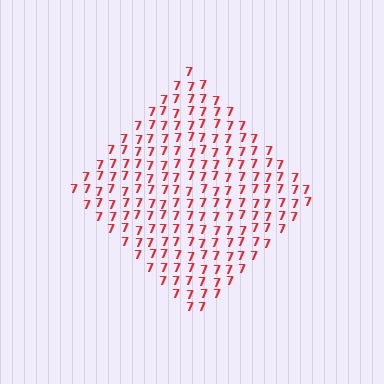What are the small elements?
The small elements are digit 7's.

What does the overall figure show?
The overall figure shows a diamond.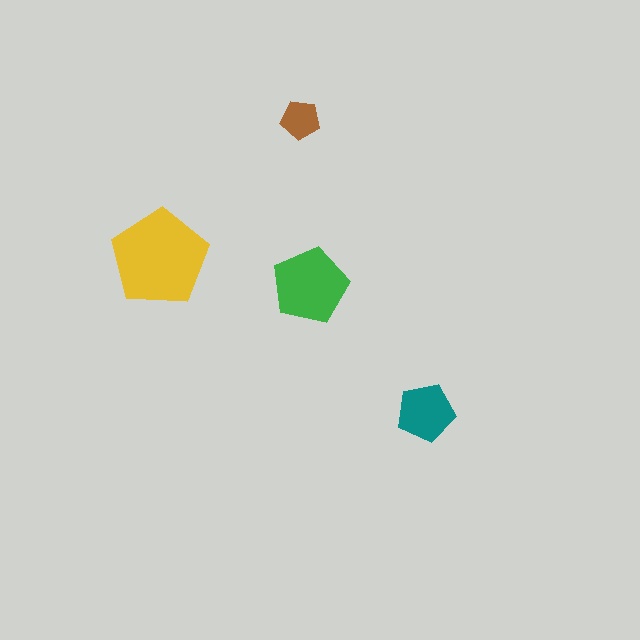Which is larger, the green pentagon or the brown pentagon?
The green one.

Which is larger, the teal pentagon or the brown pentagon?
The teal one.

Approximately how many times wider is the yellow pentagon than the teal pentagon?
About 1.5 times wider.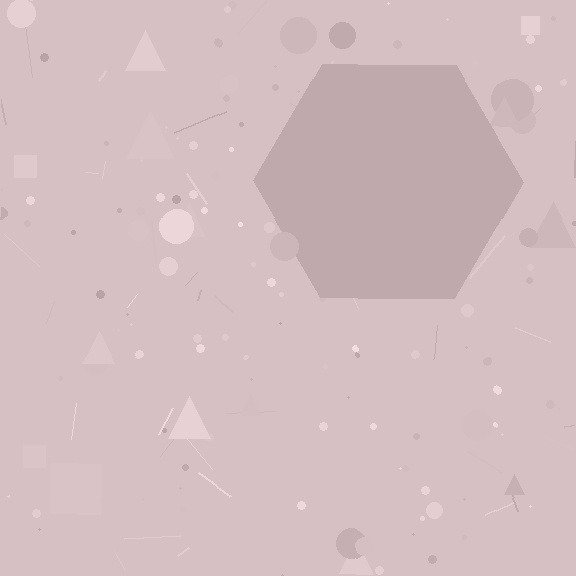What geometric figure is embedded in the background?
A hexagon is embedded in the background.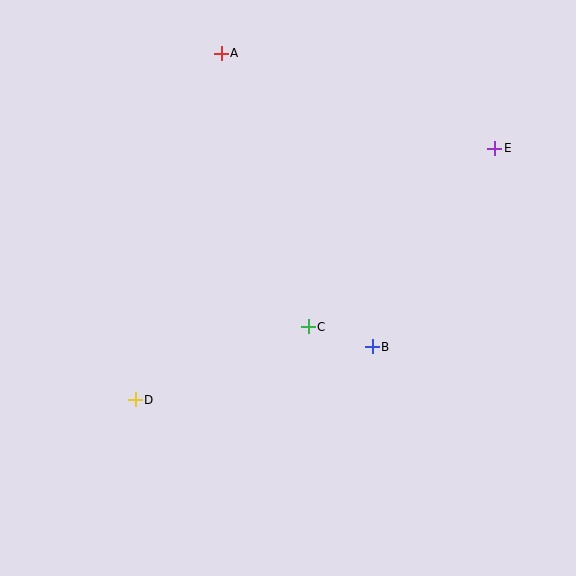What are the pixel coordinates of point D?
Point D is at (135, 400).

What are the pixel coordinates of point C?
Point C is at (308, 327).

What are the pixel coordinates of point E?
Point E is at (495, 148).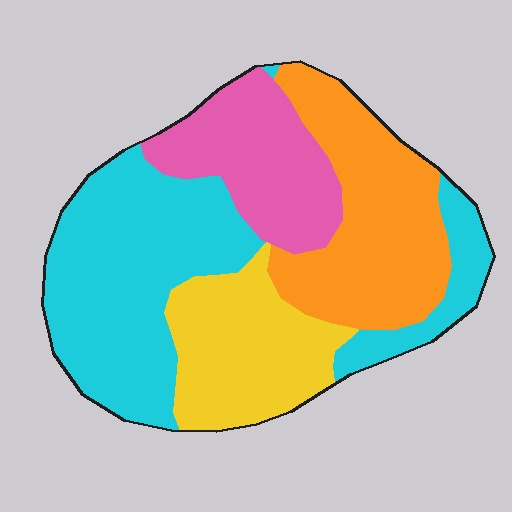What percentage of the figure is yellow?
Yellow takes up about one fifth (1/5) of the figure.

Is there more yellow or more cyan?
Cyan.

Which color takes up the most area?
Cyan, at roughly 40%.